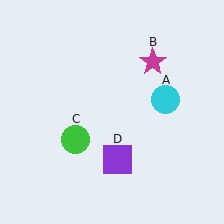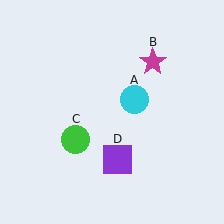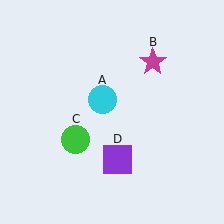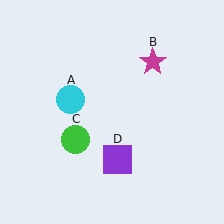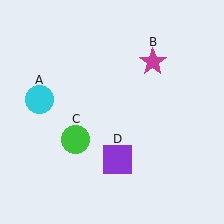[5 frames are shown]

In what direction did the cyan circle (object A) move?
The cyan circle (object A) moved left.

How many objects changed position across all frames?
1 object changed position: cyan circle (object A).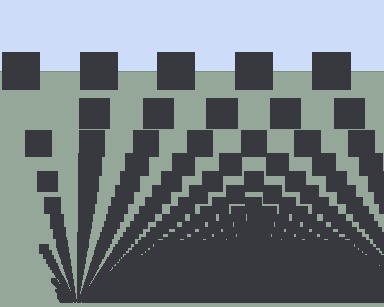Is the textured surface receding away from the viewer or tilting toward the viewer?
The surface appears to tilt toward the viewer. Texture elements get larger and sparser toward the top.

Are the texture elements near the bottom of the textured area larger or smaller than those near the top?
Smaller. The gradient is inverted — elements near the bottom are smaller and denser.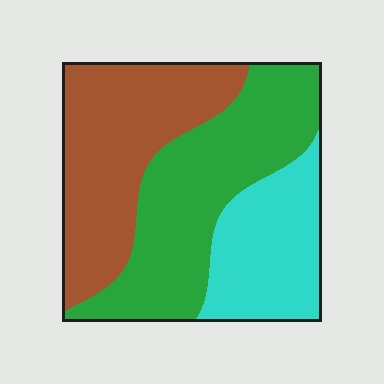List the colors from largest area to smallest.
From largest to smallest: green, brown, cyan.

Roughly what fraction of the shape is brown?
Brown takes up about three eighths (3/8) of the shape.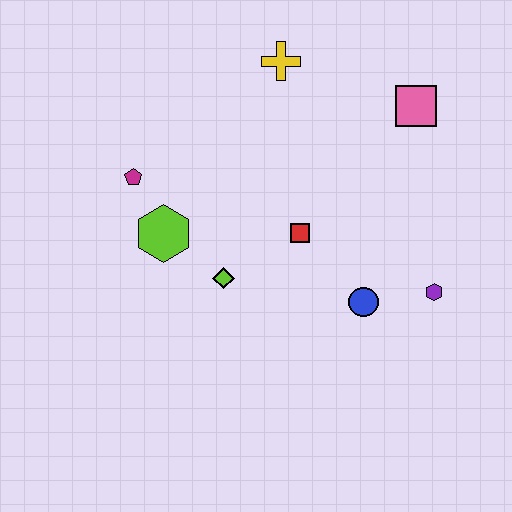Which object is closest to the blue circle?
The purple hexagon is closest to the blue circle.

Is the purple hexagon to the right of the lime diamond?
Yes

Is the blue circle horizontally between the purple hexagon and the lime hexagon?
Yes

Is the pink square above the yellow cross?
No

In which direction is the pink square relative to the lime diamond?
The pink square is to the right of the lime diamond.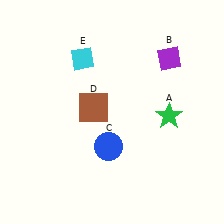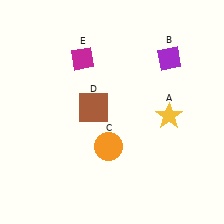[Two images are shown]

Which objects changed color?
A changed from green to yellow. C changed from blue to orange. E changed from cyan to magenta.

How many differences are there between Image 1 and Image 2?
There are 3 differences between the two images.